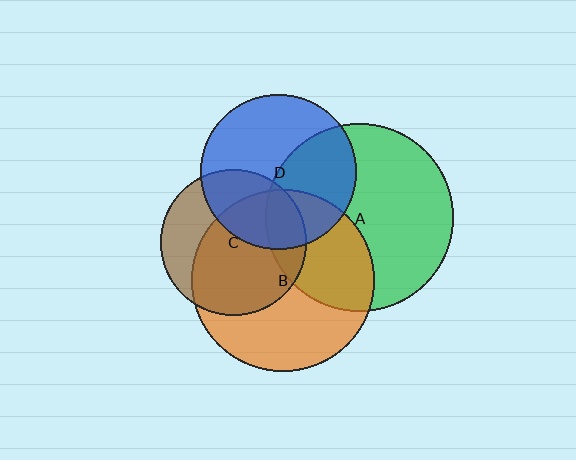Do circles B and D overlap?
Yes.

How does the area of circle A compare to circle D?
Approximately 1.5 times.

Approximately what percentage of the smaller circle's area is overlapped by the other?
Approximately 30%.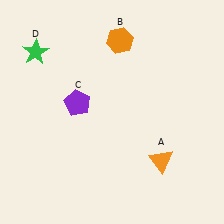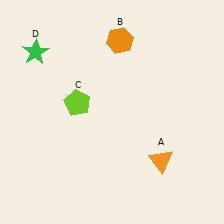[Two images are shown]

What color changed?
The pentagon (C) changed from purple in Image 1 to lime in Image 2.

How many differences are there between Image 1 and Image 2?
There is 1 difference between the two images.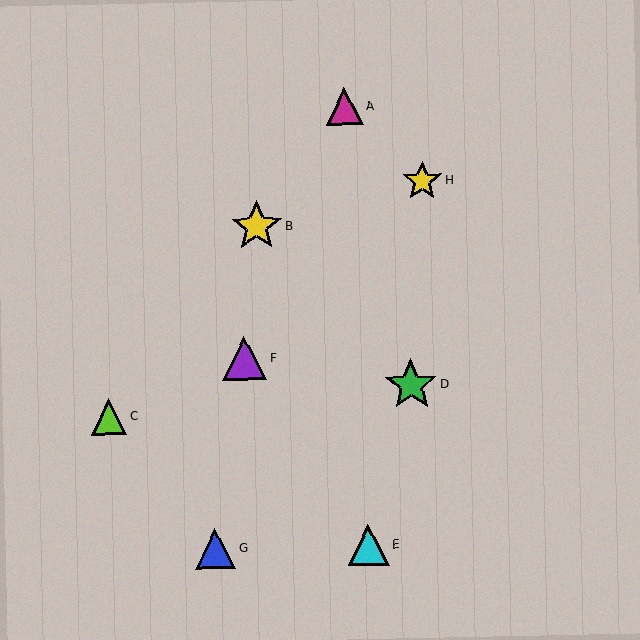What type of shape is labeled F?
Shape F is a purple triangle.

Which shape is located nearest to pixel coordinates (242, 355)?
The purple triangle (labeled F) at (244, 359) is nearest to that location.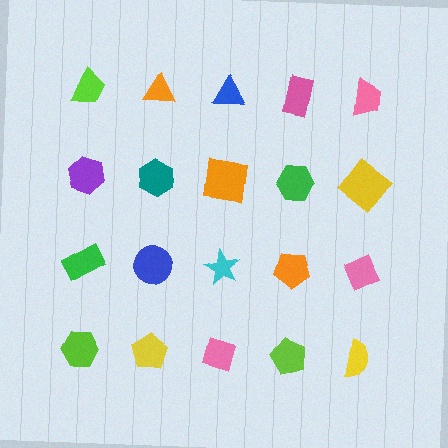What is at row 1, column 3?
A blue triangle.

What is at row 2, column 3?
An orange square.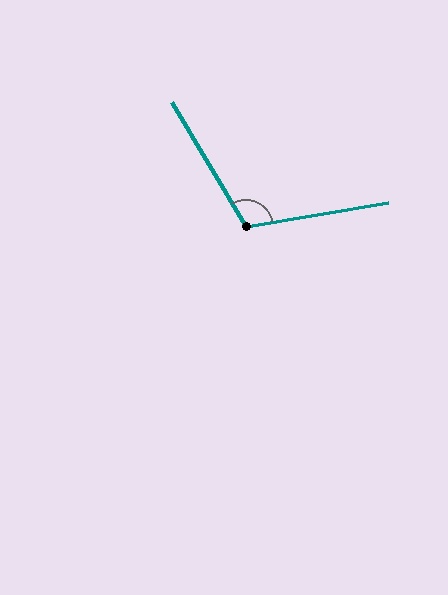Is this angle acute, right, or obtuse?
It is obtuse.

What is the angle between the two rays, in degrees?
Approximately 111 degrees.